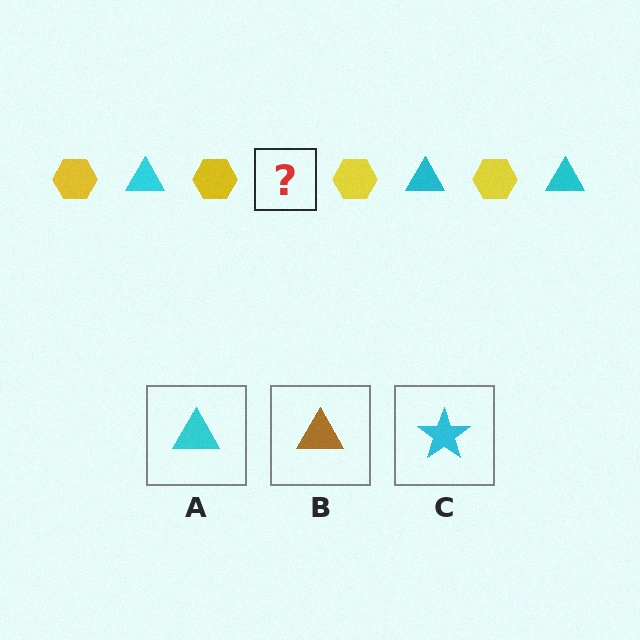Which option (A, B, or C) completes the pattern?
A.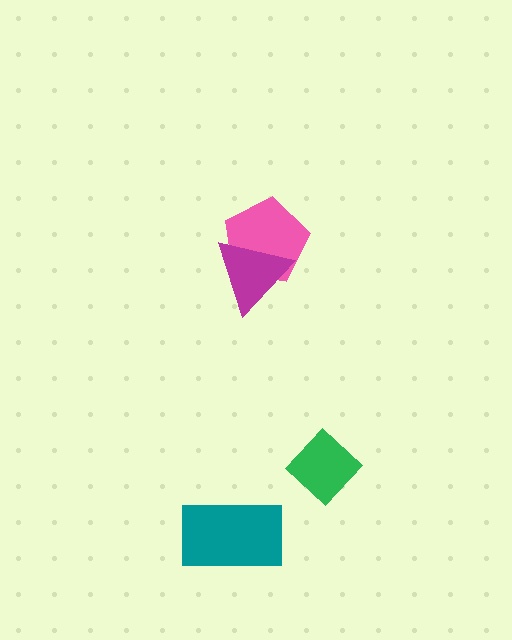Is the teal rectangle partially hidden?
No, no other shape covers it.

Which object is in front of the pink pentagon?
The magenta triangle is in front of the pink pentagon.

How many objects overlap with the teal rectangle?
0 objects overlap with the teal rectangle.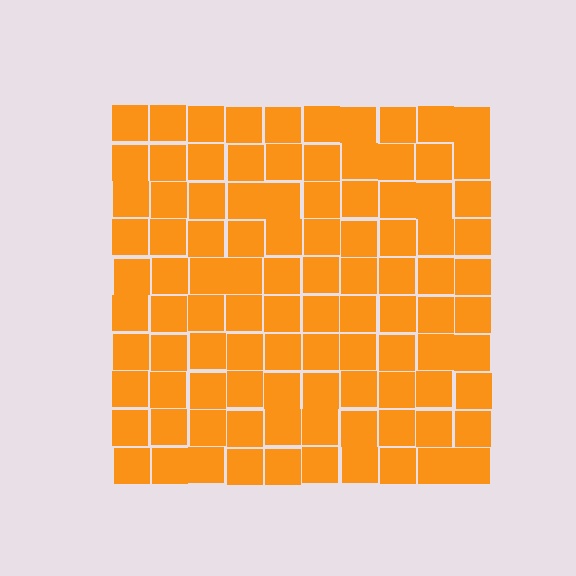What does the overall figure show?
The overall figure shows a square.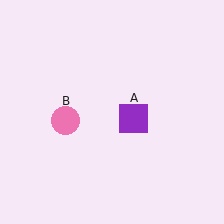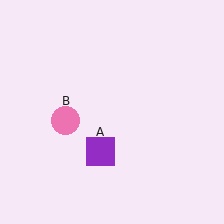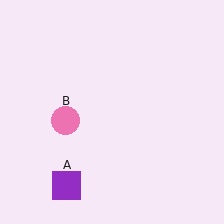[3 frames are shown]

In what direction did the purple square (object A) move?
The purple square (object A) moved down and to the left.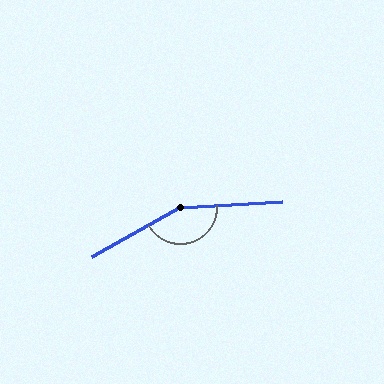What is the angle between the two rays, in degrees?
Approximately 155 degrees.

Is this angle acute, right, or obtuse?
It is obtuse.